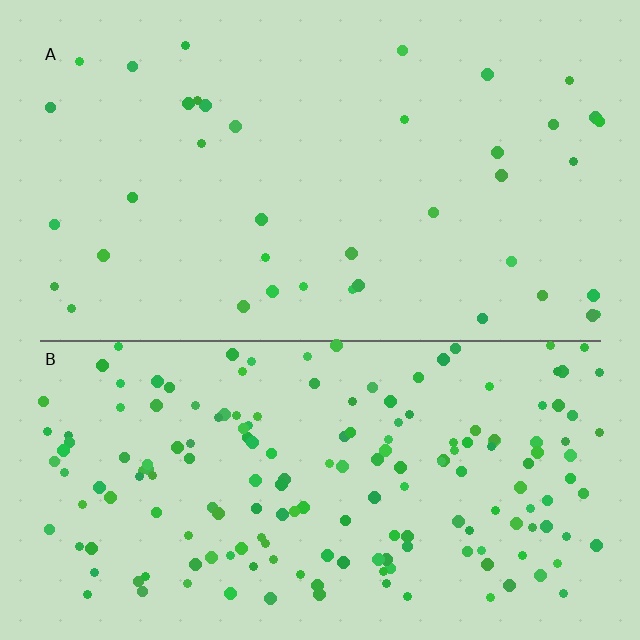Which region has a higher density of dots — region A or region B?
B (the bottom).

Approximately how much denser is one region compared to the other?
Approximately 4.5× — region B over region A.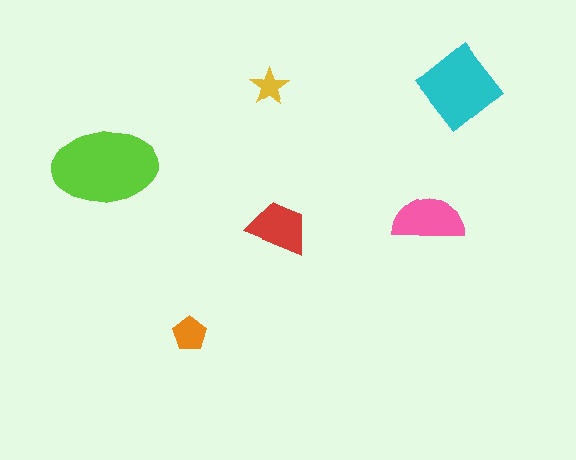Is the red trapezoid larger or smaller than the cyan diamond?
Smaller.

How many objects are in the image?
There are 6 objects in the image.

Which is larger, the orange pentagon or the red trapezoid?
The red trapezoid.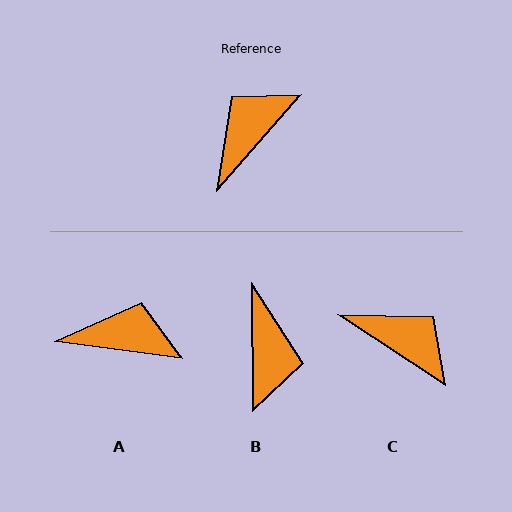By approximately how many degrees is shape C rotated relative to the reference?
Approximately 82 degrees clockwise.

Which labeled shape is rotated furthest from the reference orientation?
B, about 138 degrees away.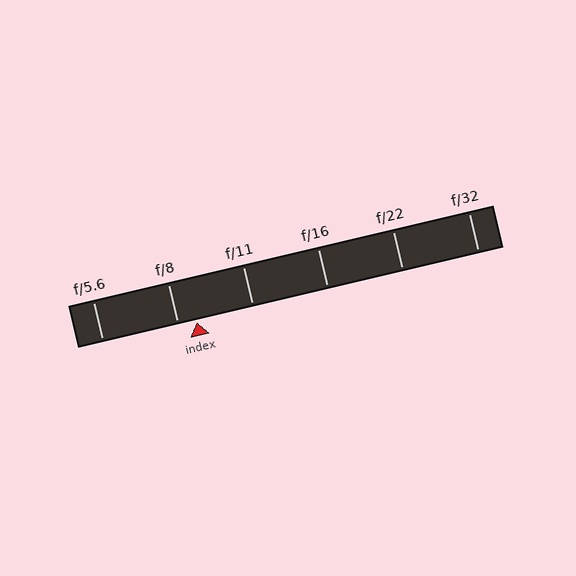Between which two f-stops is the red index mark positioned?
The index mark is between f/8 and f/11.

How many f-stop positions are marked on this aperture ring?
There are 6 f-stop positions marked.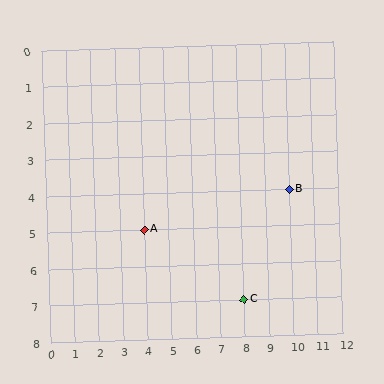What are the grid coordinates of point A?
Point A is at grid coordinates (4, 5).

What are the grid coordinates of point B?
Point B is at grid coordinates (10, 4).